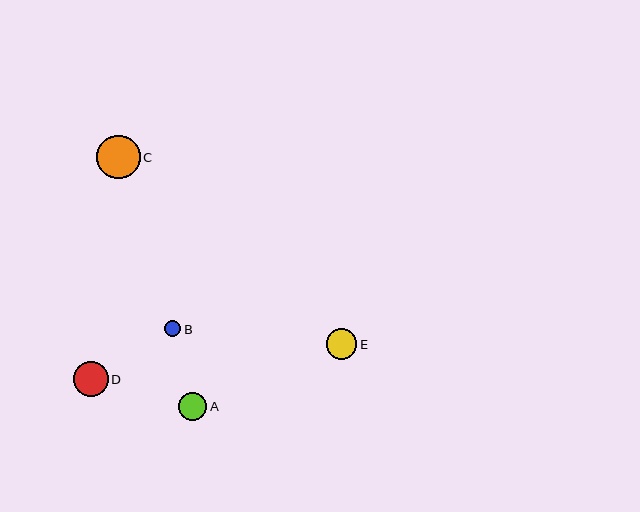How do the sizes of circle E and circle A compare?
Circle E and circle A are approximately the same size.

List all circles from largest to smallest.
From largest to smallest: C, D, E, A, B.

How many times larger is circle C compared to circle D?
Circle C is approximately 1.2 times the size of circle D.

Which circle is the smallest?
Circle B is the smallest with a size of approximately 16 pixels.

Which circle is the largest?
Circle C is the largest with a size of approximately 43 pixels.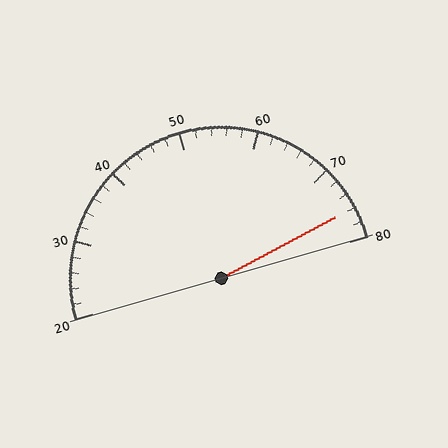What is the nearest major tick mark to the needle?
The nearest major tick mark is 80.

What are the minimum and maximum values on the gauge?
The gauge ranges from 20 to 80.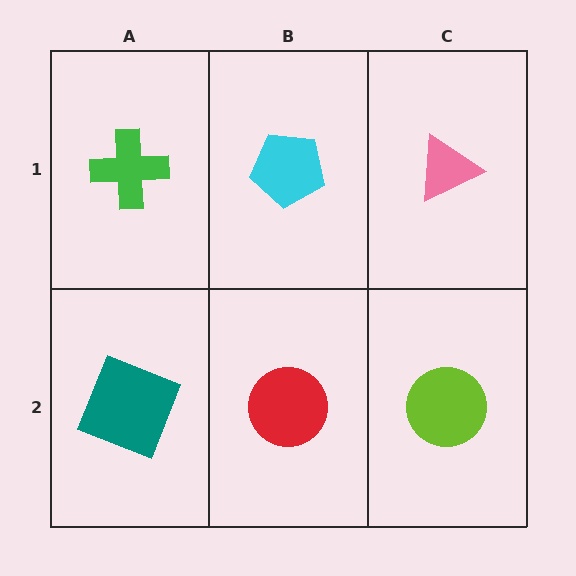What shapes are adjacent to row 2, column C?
A pink triangle (row 1, column C), a red circle (row 2, column B).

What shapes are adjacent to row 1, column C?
A lime circle (row 2, column C), a cyan pentagon (row 1, column B).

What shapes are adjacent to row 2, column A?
A green cross (row 1, column A), a red circle (row 2, column B).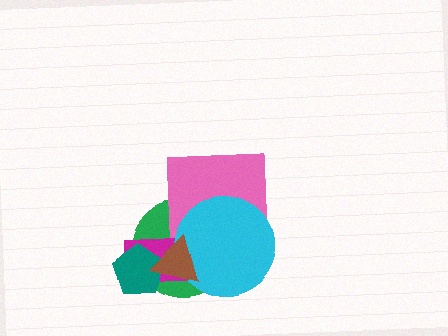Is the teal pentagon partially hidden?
Yes, it is partially covered by another shape.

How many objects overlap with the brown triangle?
4 objects overlap with the brown triangle.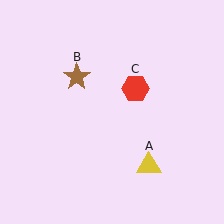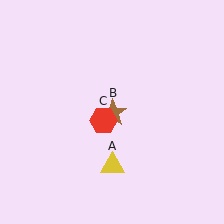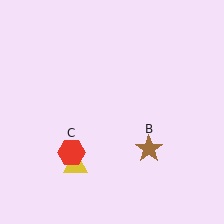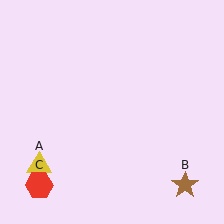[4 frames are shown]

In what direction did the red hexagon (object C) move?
The red hexagon (object C) moved down and to the left.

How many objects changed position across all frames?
3 objects changed position: yellow triangle (object A), brown star (object B), red hexagon (object C).